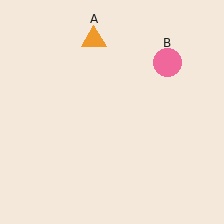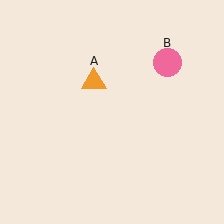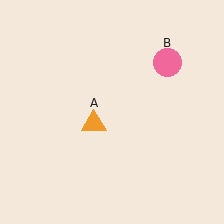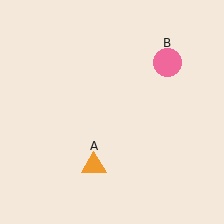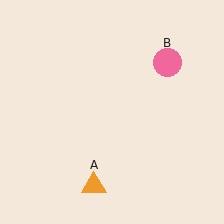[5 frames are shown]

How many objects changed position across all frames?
1 object changed position: orange triangle (object A).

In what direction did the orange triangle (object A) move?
The orange triangle (object A) moved down.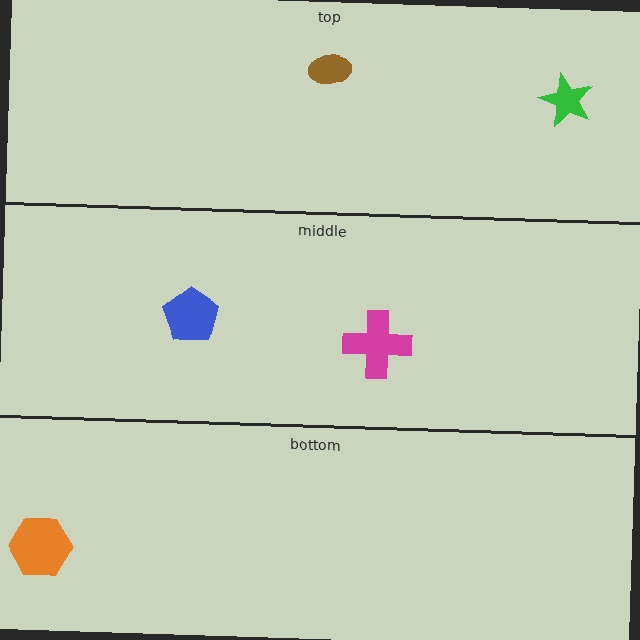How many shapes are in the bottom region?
1.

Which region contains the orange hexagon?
The bottom region.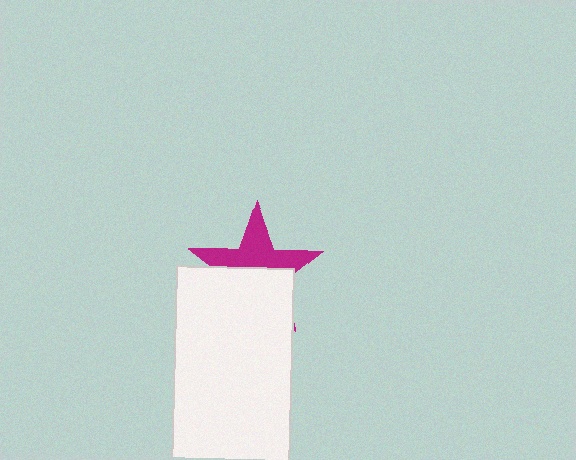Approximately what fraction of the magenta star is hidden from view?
Roughly 52% of the magenta star is hidden behind the white rectangle.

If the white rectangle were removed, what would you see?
You would see the complete magenta star.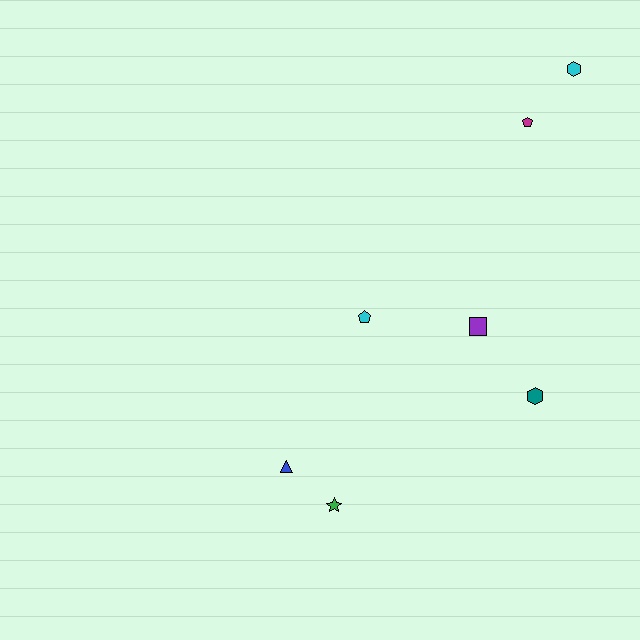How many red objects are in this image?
There are no red objects.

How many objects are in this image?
There are 7 objects.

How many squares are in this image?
There is 1 square.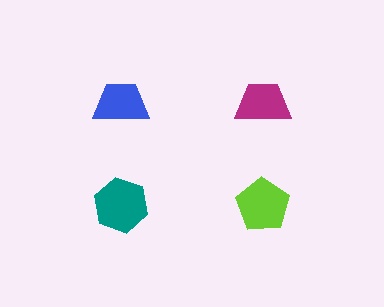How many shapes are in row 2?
2 shapes.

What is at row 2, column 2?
A lime pentagon.